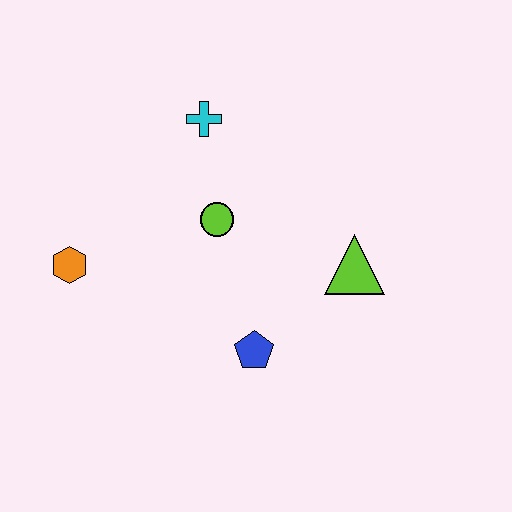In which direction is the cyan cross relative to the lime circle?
The cyan cross is above the lime circle.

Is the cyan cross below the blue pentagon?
No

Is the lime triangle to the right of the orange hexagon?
Yes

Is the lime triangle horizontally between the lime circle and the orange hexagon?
No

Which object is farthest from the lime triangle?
The orange hexagon is farthest from the lime triangle.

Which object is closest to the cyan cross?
The lime circle is closest to the cyan cross.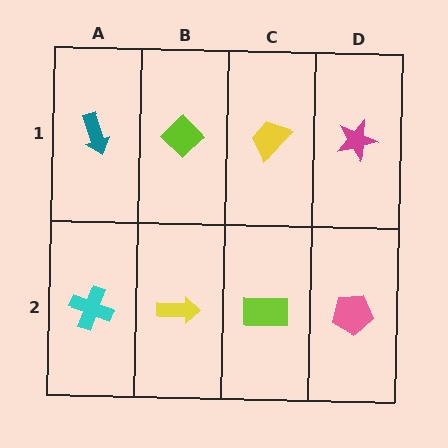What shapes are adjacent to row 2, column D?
A magenta star (row 1, column D), a lime rectangle (row 2, column C).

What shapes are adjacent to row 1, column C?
A lime rectangle (row 2, column C), a lime diamond (row 1, column B), a magenta star (row 1, column D).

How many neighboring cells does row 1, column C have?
3.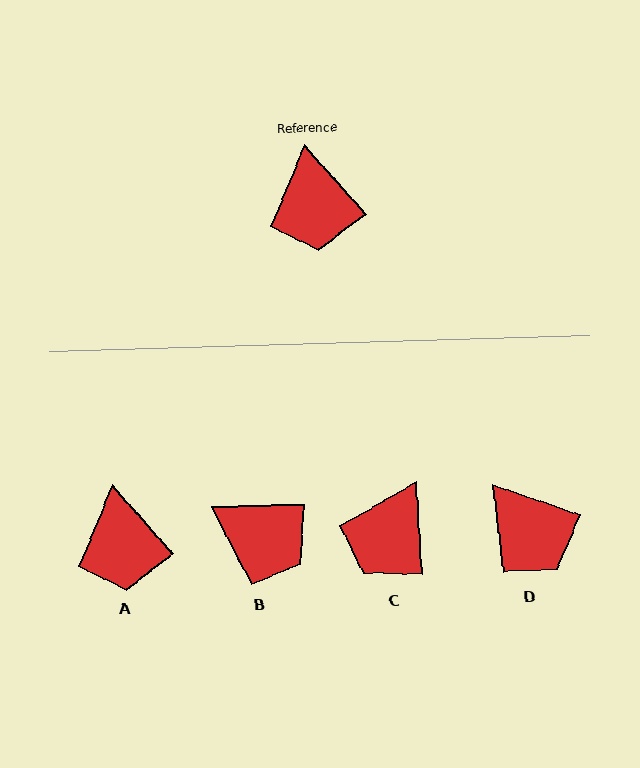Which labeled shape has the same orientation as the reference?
A.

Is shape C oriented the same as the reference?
No, it is off by about 38 degrees.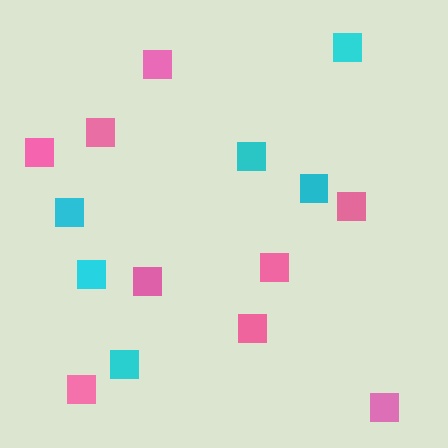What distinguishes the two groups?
There are 2 groups: one group of cyan squares (6) and one group of pink squares (9).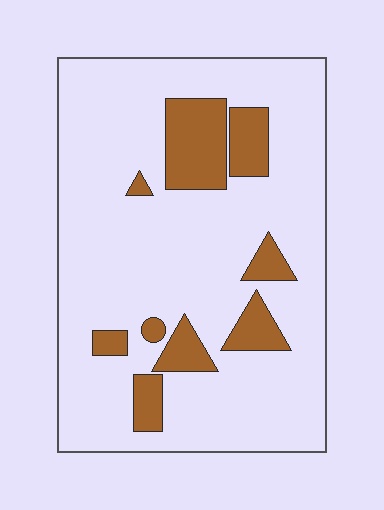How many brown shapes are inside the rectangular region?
9.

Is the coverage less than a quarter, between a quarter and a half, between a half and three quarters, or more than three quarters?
Less than a quarter.